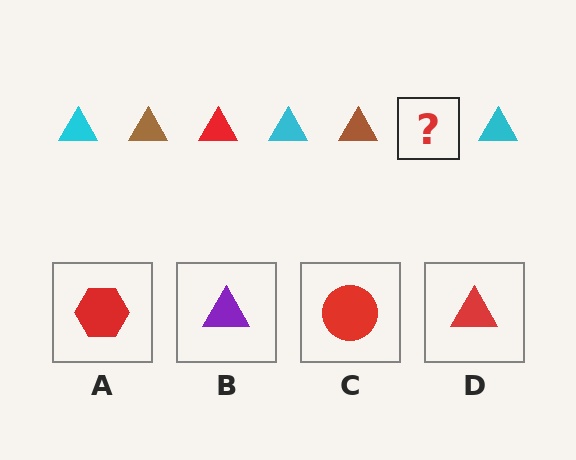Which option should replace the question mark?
Option D.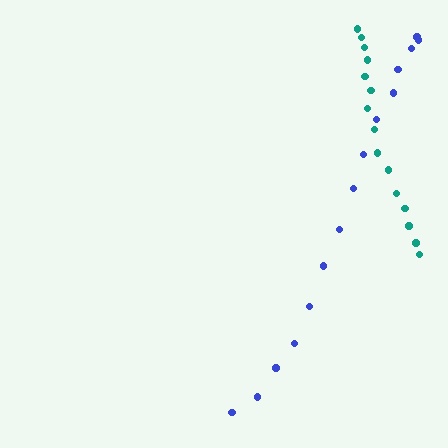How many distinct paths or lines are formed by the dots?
There are 2 distinct paths.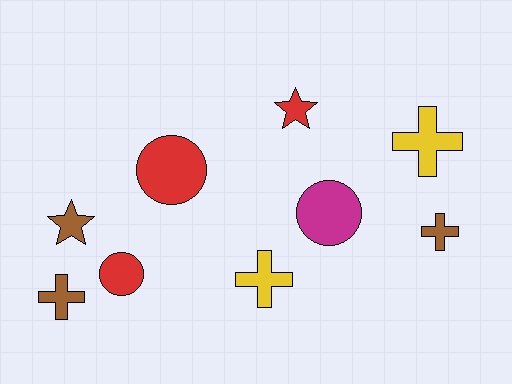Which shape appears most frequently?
Cross, with 4 objects.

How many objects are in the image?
There are 9 objects.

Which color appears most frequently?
Red, with 3 objects.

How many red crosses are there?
There are no red crosses.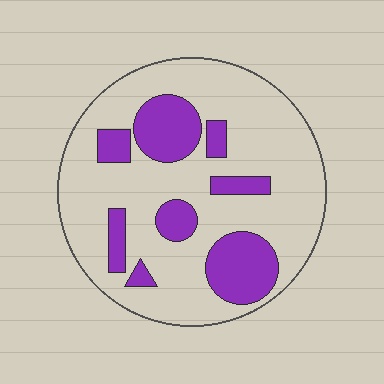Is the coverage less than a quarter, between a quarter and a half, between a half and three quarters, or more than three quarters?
Less than a quarter.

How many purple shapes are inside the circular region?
8.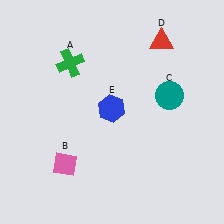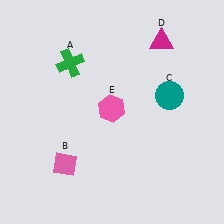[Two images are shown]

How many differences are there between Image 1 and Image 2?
There are 2 differences between the two images.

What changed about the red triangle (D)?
In Image 1, D is red. In Image 2, it changed to magenta.